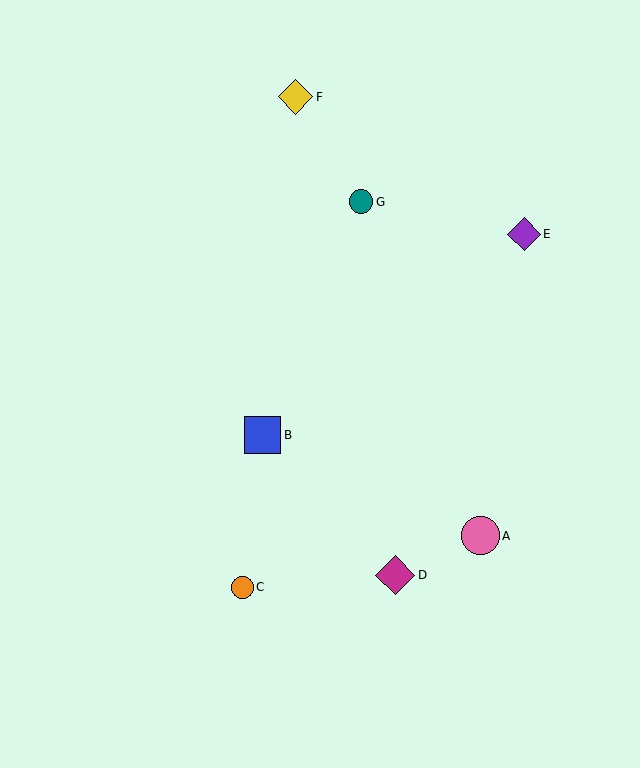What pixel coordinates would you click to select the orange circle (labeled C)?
Click at (242, 587) to select the orange circle C.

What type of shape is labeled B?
Shape B is a blue square.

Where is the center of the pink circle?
The center of the pink circle is at (480, 536).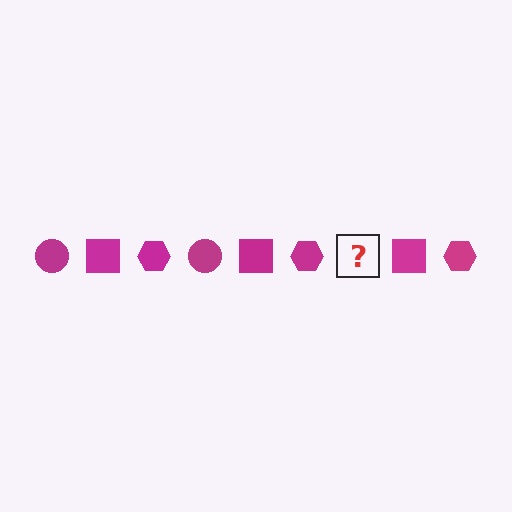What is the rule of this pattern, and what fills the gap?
The rule is that the pattern cycles through circle, square, hexagon shapes in magenta. The gap should be filled with a magenta circle.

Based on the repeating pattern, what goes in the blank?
The blank should be a magenta circle.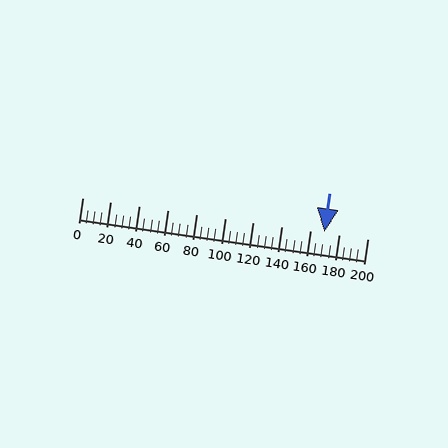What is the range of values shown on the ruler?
The ruler shows values from 0 to 200.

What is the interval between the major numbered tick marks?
The major tick marks are spaced 20 units apart.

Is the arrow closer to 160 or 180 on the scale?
The arrow is closer to 180.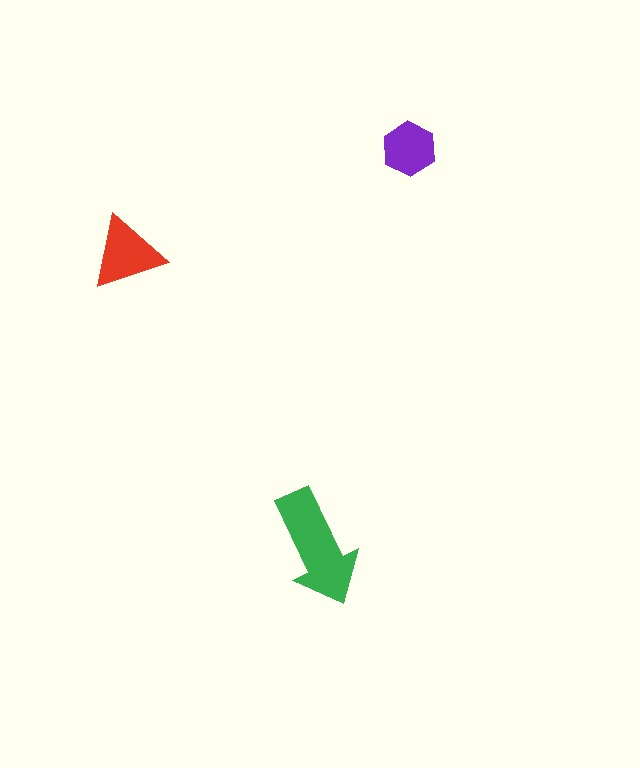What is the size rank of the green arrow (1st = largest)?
1st.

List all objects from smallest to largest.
The purple hexagon, the red triangle, the green arrow.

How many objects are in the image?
There are 3 objects in the image.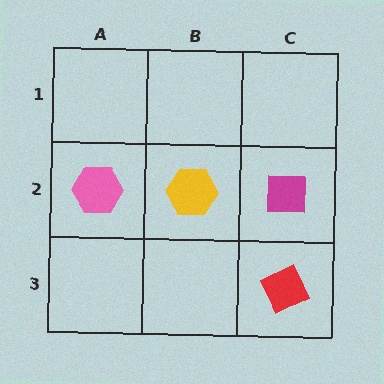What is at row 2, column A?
A pink hexagon.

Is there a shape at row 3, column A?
No, that cell is empty.